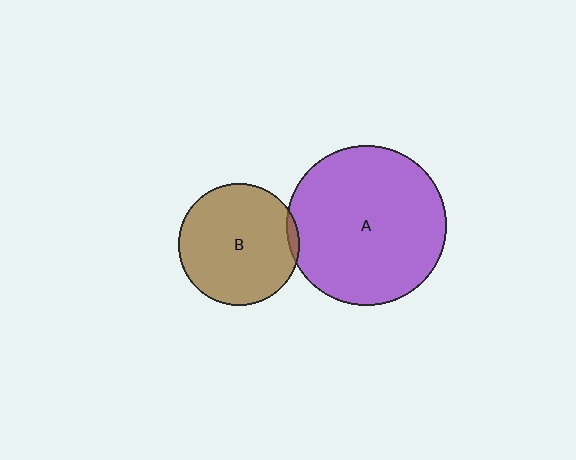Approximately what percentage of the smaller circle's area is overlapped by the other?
Approximately 5%.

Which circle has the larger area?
Circle A (purple).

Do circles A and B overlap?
Yes.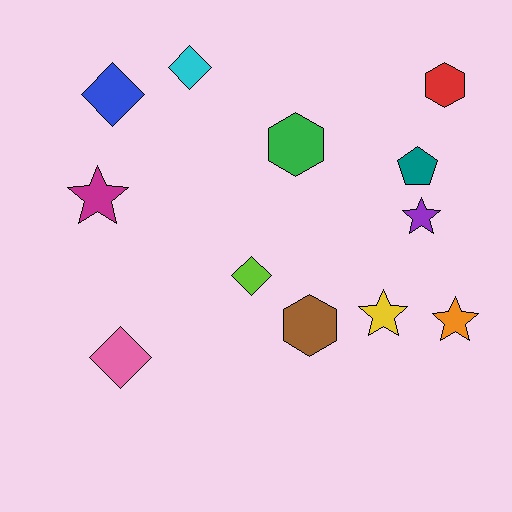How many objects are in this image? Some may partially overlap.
There are 12 objects.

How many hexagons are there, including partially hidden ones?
There are 3 hexagons.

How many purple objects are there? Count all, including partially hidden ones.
There is 1 purple object.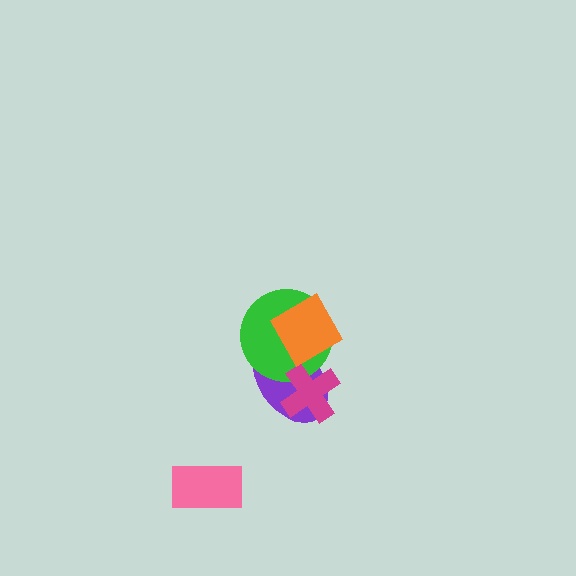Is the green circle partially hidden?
Yes, it is partially covered by another shape.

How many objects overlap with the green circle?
3 objects overlap with the green circle.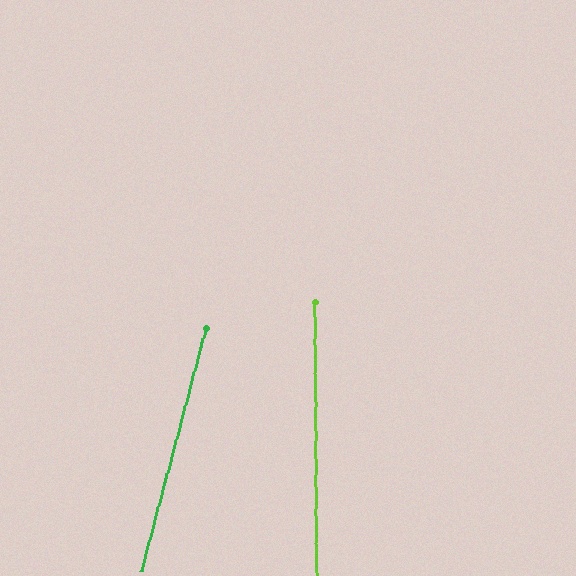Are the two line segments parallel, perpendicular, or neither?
Neither parallel nor perpendicular — they differ by about 15°.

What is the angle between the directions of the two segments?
Approximately 15 degrees.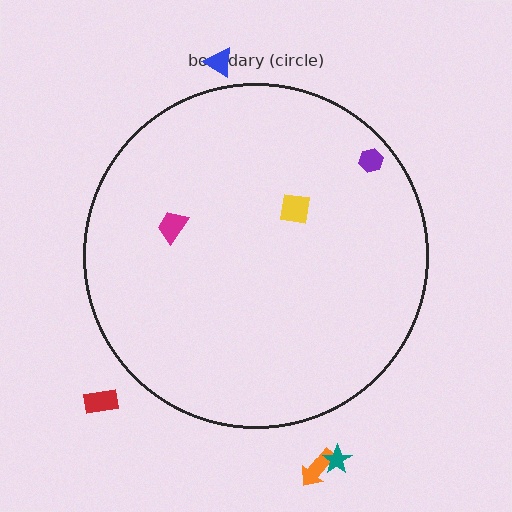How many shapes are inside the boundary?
3 inside, 4 outside.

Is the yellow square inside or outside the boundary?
Inside.